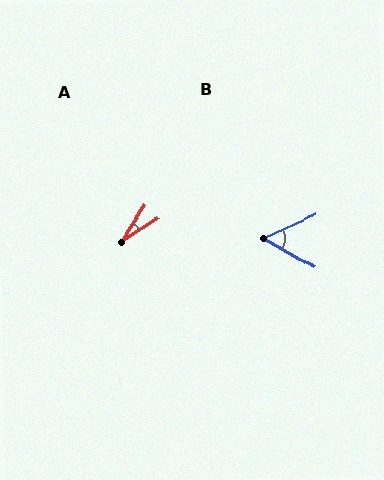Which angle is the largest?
B, at approximately 54 degrees.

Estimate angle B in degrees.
Approximately 54 degrees.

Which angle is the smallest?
A, at approximately 24 degrees.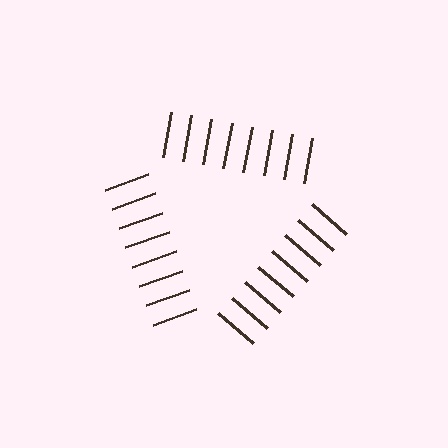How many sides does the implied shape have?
3 sides — the line-ends trace a triangle.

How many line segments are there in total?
24 — 8 along each of the 3 edges.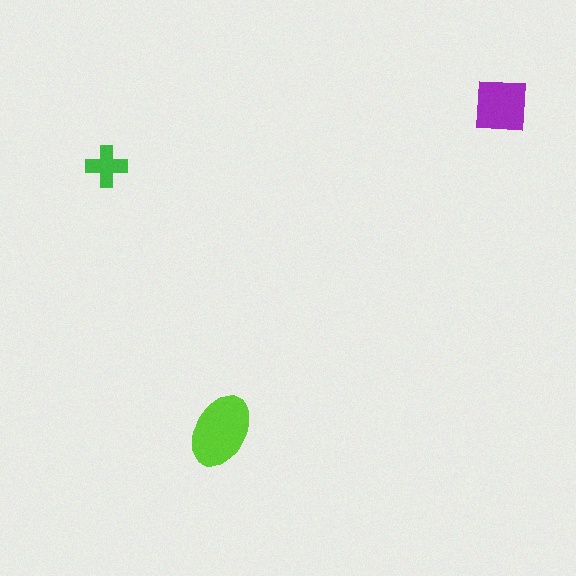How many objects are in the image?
There are 3 objects in the image.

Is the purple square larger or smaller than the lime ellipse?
Smaller.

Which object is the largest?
The lime ellipse.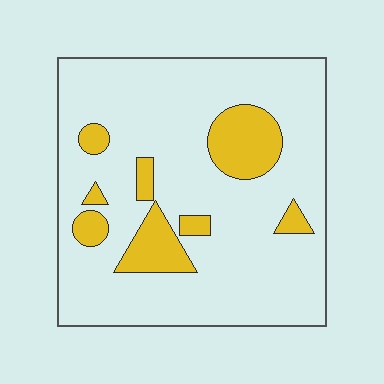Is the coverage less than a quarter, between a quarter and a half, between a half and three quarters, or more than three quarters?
Less than a quarter.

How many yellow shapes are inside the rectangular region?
8.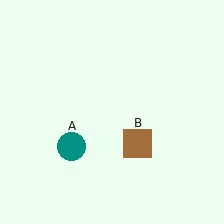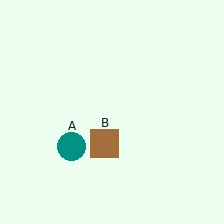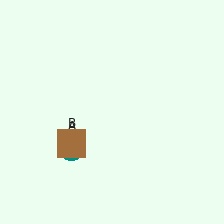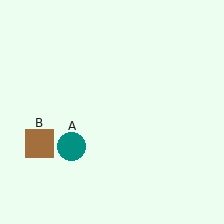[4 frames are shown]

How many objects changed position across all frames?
1 object changed position: brown square (object B).